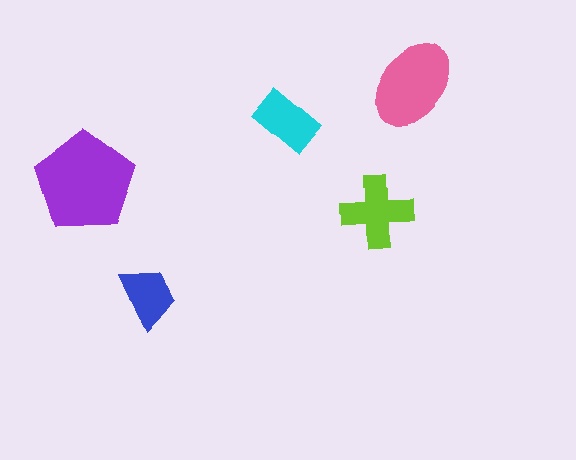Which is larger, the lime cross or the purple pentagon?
The purple pentagon.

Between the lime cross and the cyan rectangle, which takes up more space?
The lime cross.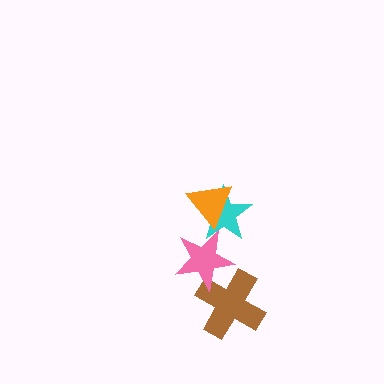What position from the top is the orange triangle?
The orange triangle is 1st from the top.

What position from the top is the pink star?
The pink star is 3rd from the top.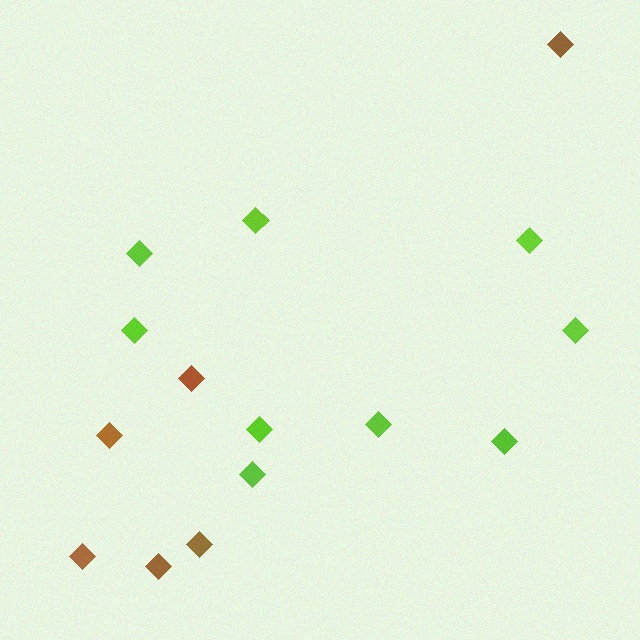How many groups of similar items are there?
There are 2 groups: one group of lime diamonds (9) and one group of brown diamonds (6).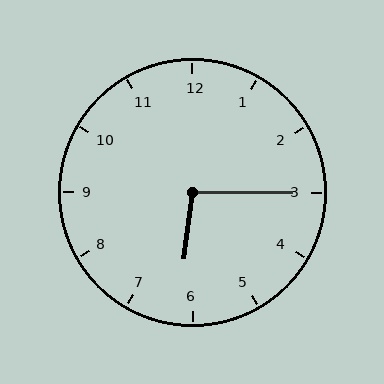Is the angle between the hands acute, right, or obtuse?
It is obtuse.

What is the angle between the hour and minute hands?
Approximately 98 degrees.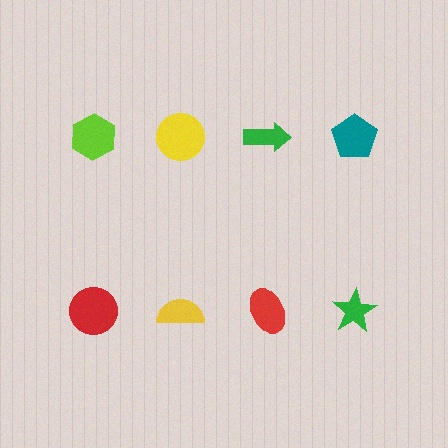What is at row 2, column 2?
A yellow semicircle.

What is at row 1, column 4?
A teal pentagon.